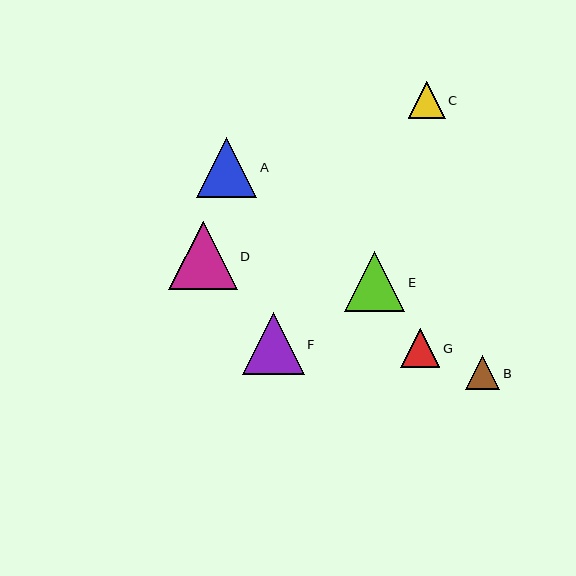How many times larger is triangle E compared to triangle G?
Triangle E is approximately 1.5 times the size of triangle G.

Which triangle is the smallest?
Triangle B is the smallest with a size of approximately 35 pixels.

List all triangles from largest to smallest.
From largest to smallest: D, F, A, E, G, C, B.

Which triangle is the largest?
Triangle D is the largest with a size of approximately 68 pixels.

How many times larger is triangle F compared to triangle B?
Triangle F is approximately 1.8 times the size of triangle B.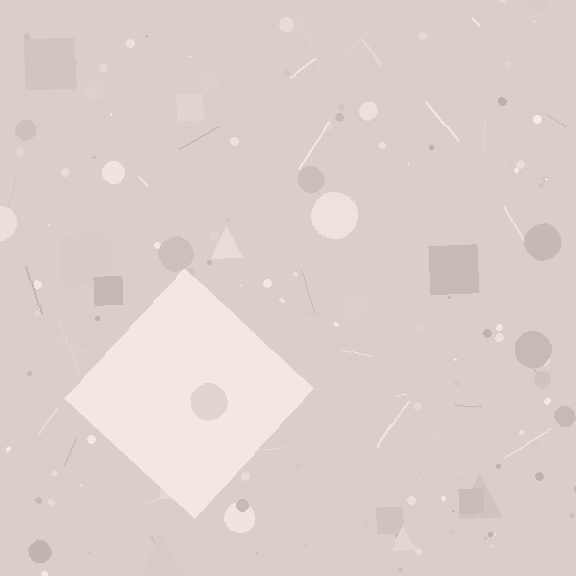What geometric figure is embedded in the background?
A diamond is embedded in the background.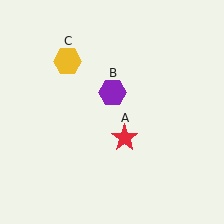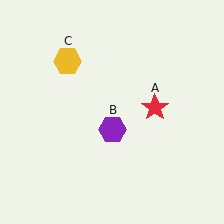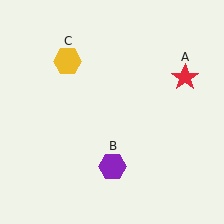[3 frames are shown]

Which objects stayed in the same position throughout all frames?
Yellow hexagon (object C) remained stationary.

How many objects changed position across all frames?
2 objects changed position: red star (object A), purple hexagon (object B).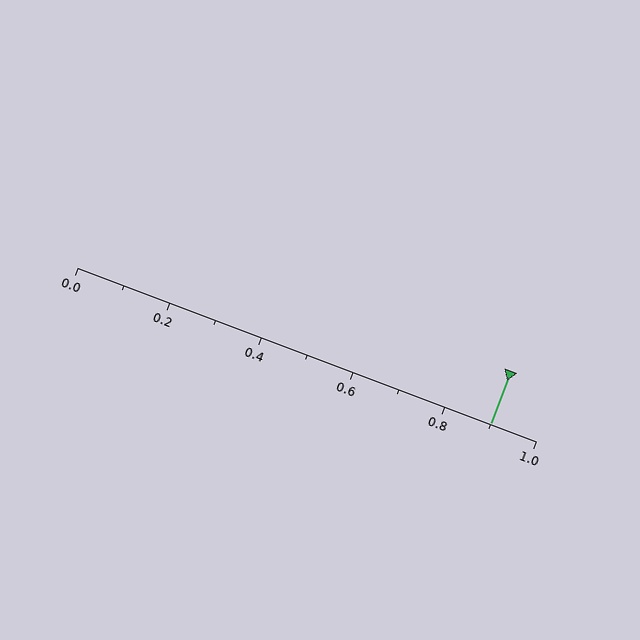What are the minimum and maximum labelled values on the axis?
The axis runs from 0.0 to 1.0.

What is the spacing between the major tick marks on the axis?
The major ticks are spaced 0.2 apart.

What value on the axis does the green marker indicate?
The marker indicates approximately 0.9.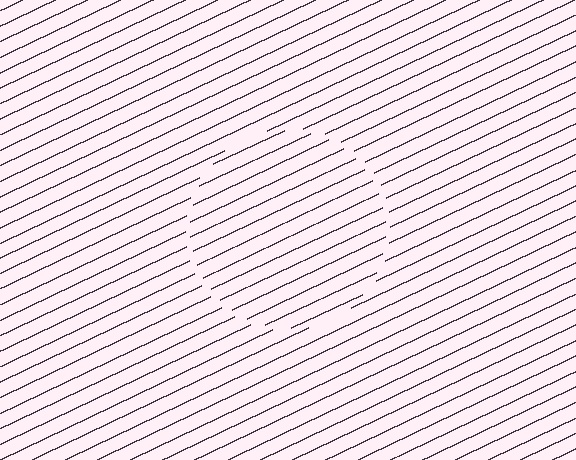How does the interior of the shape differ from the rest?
The interior of the shape contains the same grating, shifted by half a period — the contour is defined by the phase discontinuity where line-ends from the inner and outer gratings abut.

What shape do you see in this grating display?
An illusory circle. The interior of the shape contains the same grating, shifted by half a period — the contour is defined by the phase discontinuity where line-ends from the inner and outer gratings abut.